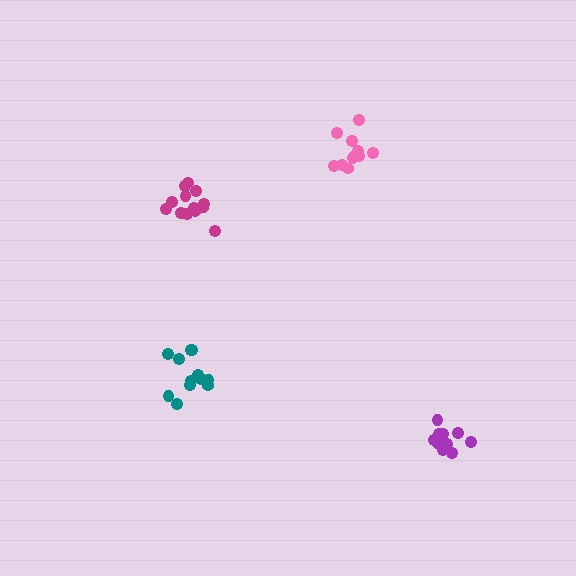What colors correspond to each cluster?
The clusters are colored: magenta, purple, pink, teal.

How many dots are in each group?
Group 1: 13 dots, Group 2: 11 dots, Group 3: 12 dots, Group 4: 12 dots (48 total).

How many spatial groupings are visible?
There are 4 spatial groupings.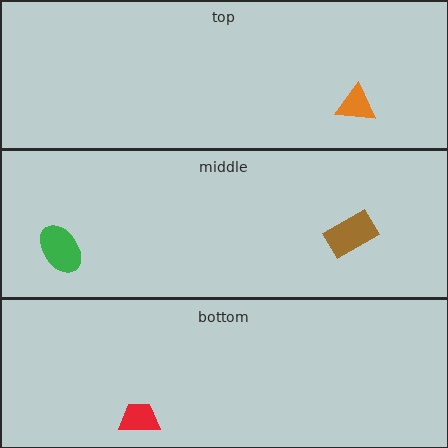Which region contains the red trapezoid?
The bottom region.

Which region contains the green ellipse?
The middle region.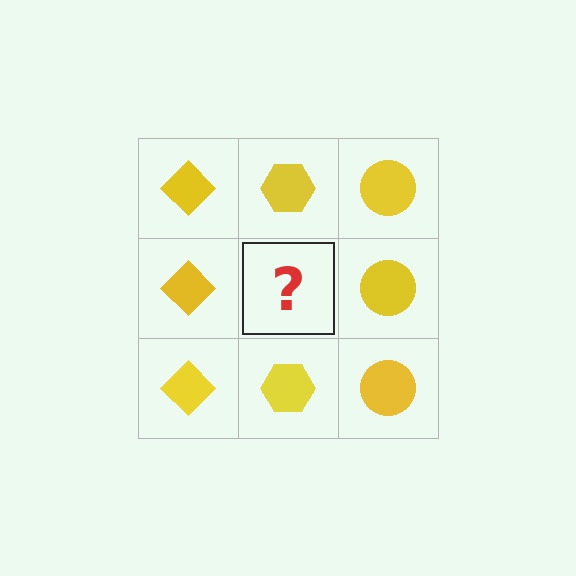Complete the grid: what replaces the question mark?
The question mark should be replaced with a yellow hexagon.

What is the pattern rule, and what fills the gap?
The rule is that each column has a consistent shape. The gap should be filled with a yellow hexagon.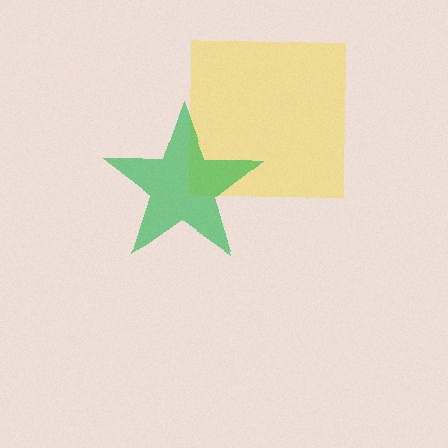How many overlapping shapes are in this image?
There are 2 overlapping shapes in the image.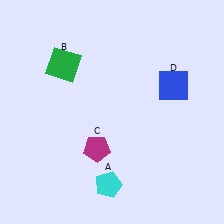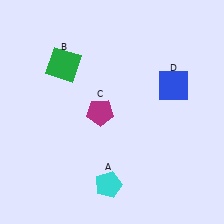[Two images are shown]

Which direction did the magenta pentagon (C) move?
The magenta pentagon (C) moved up.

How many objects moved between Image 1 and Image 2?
1 object moved between the two images.